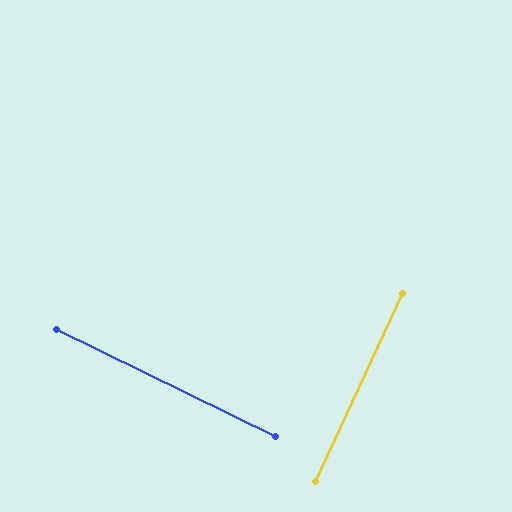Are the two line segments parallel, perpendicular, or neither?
Perpendicular — they meet at approximately 89°.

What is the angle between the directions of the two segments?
Approximately 89 degrees.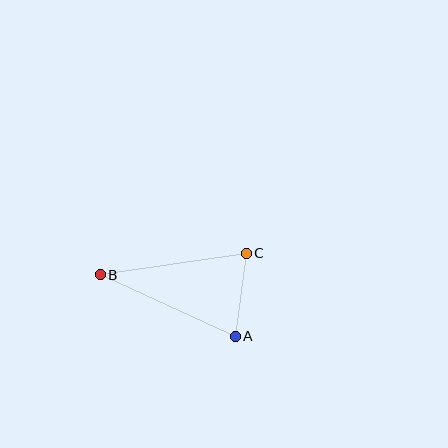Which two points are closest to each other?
Points A and C are closest to each other.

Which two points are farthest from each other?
Points A and B are farthest from each other.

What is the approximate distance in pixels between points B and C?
The distance between B and C is approximately 147 pixels.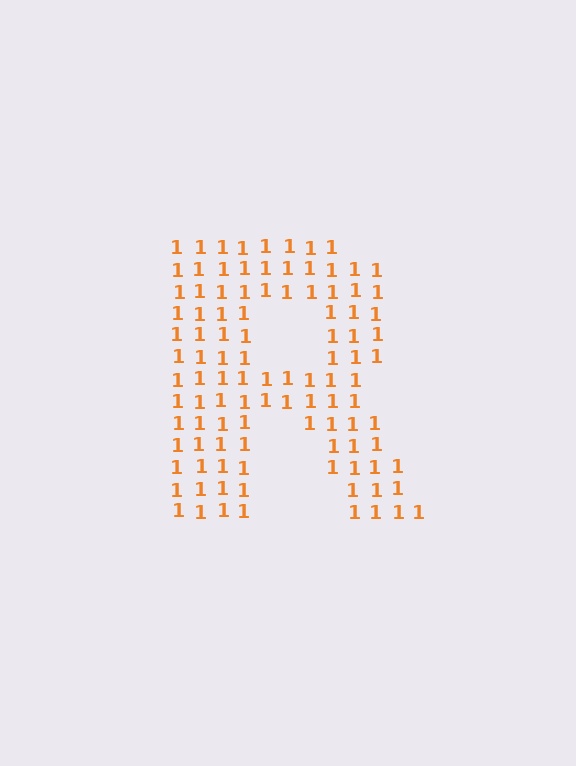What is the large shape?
The large shape is the letter R.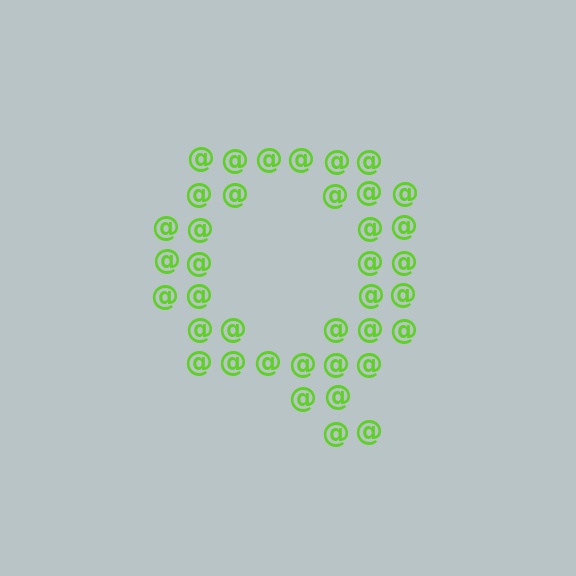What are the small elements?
The small elements are at signs.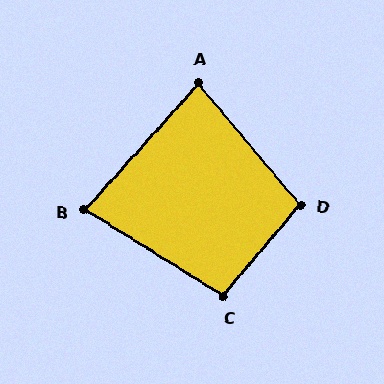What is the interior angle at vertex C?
Approximately 98 degrees (obtuse).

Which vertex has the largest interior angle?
D, at approximately 100 degrees.